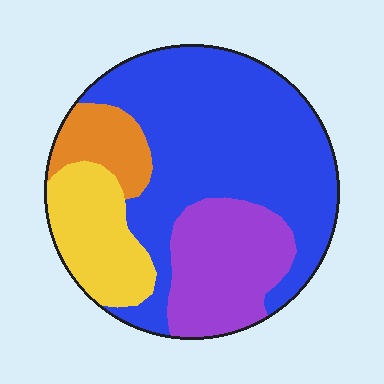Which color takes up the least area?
Orange, at roughly 10%.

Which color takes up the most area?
Blue, at roughly 55%.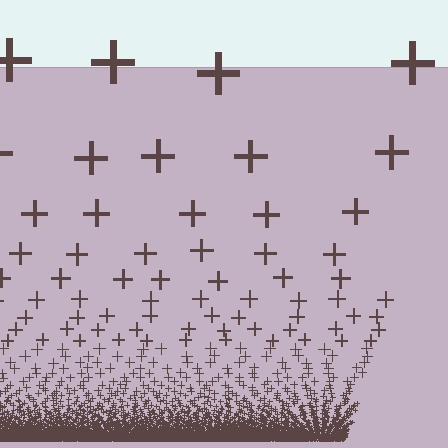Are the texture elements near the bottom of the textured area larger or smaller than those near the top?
Smaller. The gradient is inverted — elements near the bottom are smaller and denser.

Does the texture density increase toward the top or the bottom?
Density increases toward the bottom.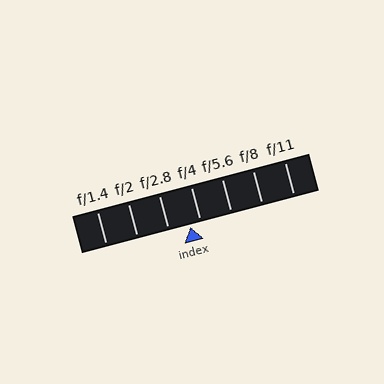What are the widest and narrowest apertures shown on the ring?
The widest aperture shown is f/1.4 and the narrowest is f/11.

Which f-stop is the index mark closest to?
The index mark is closest to f/4.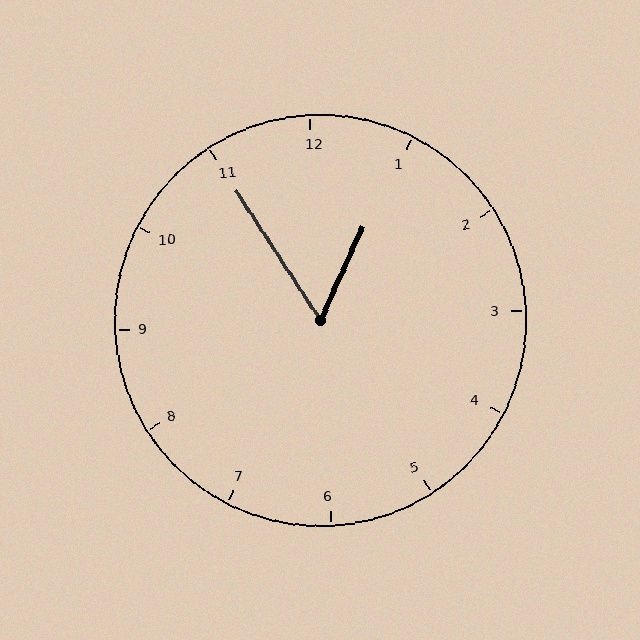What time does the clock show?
12:55.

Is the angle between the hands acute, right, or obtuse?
It is acute.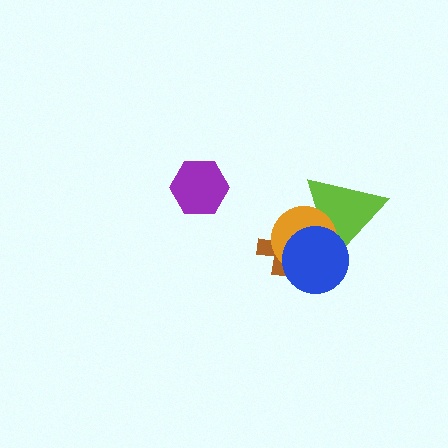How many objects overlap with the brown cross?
2 objects overlap with the brown cross.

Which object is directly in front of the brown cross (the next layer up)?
The orange circle is directly in front of the brown cross.